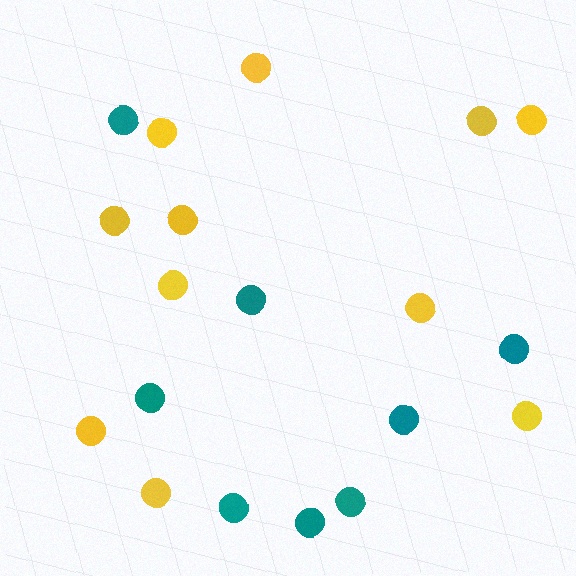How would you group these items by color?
There are 2 groups: one group of yellow circles (11) and one group of teal circles (8).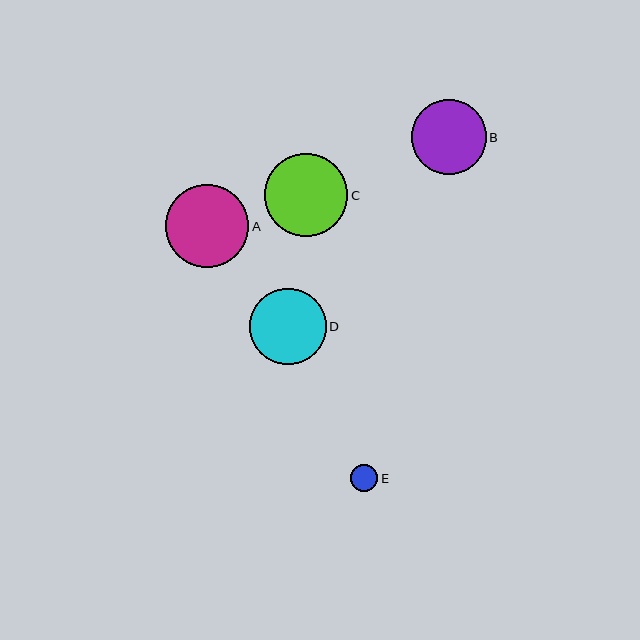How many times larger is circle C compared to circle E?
Circle C is approximately 3.0 times the size of circle E.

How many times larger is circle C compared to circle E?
Circle C is approximately 3.0 times the size of circle E.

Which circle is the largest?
Circle A is the largest with a size of approximately 83 pixels.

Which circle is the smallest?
Circle E is the smallest with a size of approximately 27 pixels.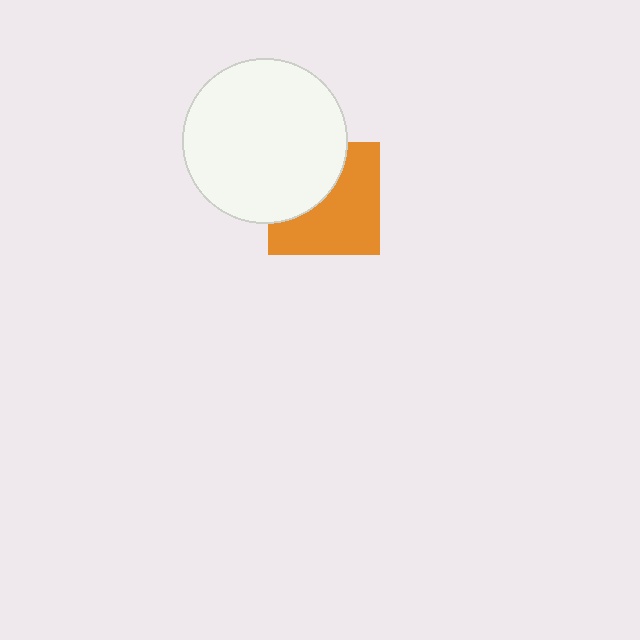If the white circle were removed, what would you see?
You would see the complete orange square.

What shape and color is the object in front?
The object in front is a white circle.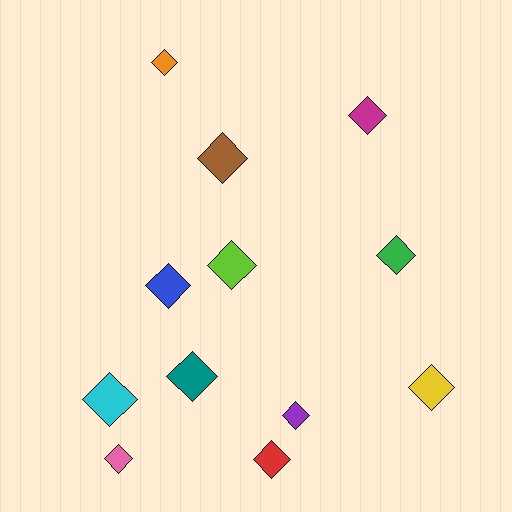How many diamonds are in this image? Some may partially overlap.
There are 12 diamonds.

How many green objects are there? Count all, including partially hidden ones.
There is 1 green object.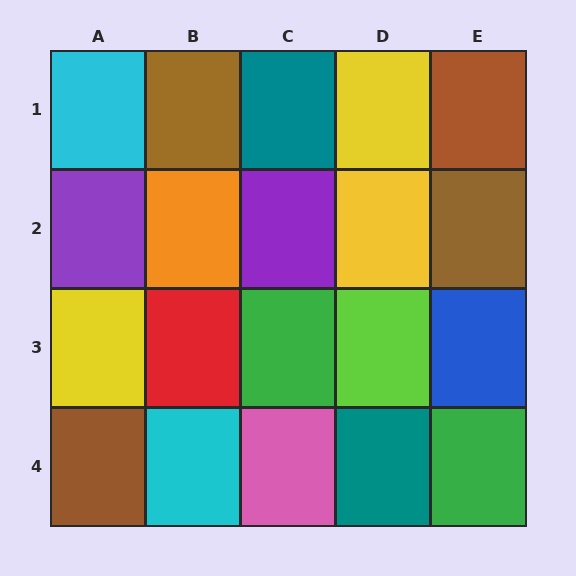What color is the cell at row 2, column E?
Brown.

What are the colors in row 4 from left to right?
Brown, cyan, pink, teal, green.